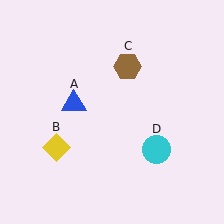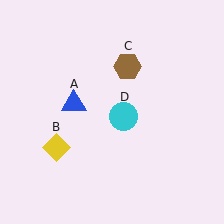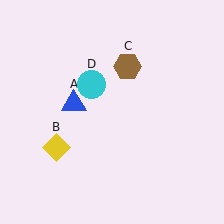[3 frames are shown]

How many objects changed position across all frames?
1 object changed position: cyan circle (object D).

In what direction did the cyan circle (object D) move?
The cyan circle (object D) moved up and to the left.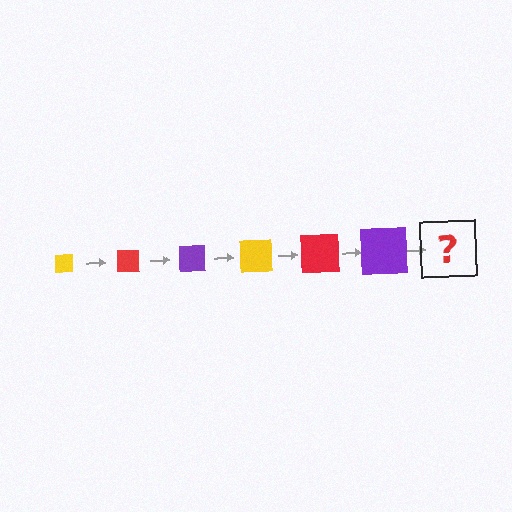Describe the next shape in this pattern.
It should be a yellow square, larger than the previous one.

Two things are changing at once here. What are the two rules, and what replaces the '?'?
The two rules are that the square grows larger each step and the color cycles through yellow, red, and purple. The '?' should be a yellow square, larger than the previous one.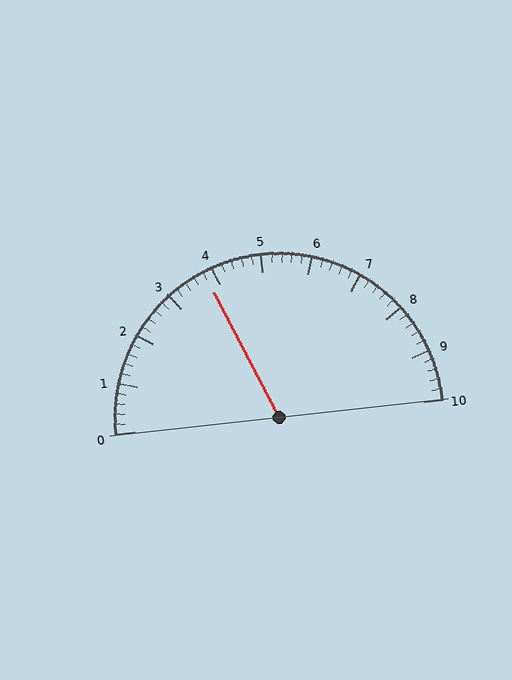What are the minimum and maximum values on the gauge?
The gauge ranges from 0 to 10.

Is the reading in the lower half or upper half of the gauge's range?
The reading is in the lower half of the range (0 to 10).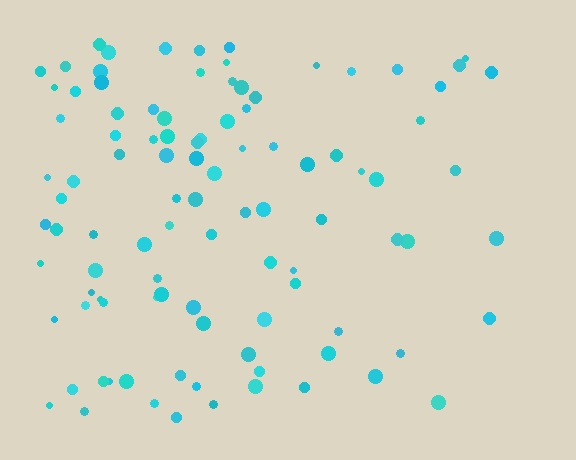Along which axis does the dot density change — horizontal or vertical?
Horizontal.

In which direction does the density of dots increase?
From right to left, with the left side densest.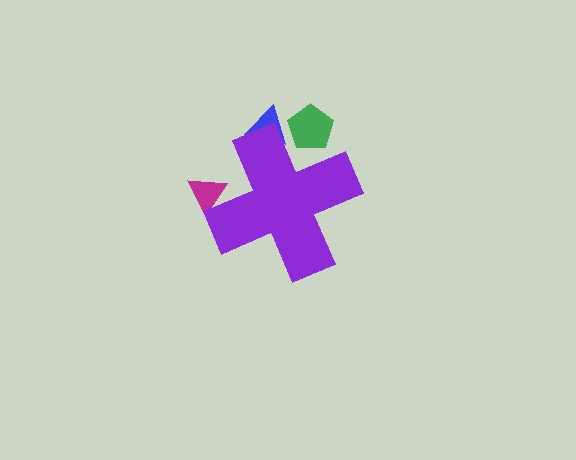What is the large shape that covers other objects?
A purple cross.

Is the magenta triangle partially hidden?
Yes, the magenta triangle is partially hidden behind the purple cross.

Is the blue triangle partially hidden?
Yes, the blue triangle is partially hidden behind the purple cross.